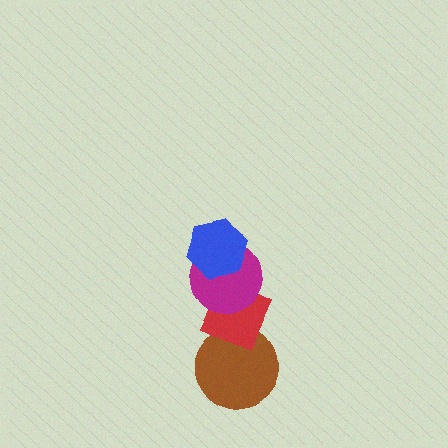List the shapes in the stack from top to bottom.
From top to bottom: the blue hexagon, the magenta circle, the red diamond, the brown circle.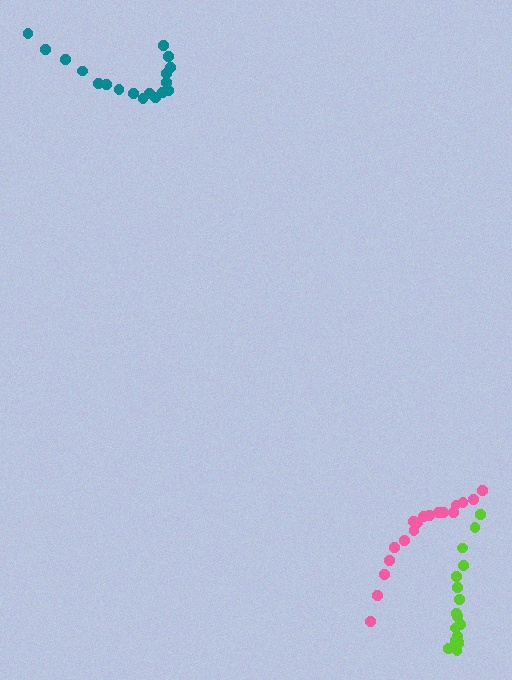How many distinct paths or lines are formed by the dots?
There are 3 distinct paths.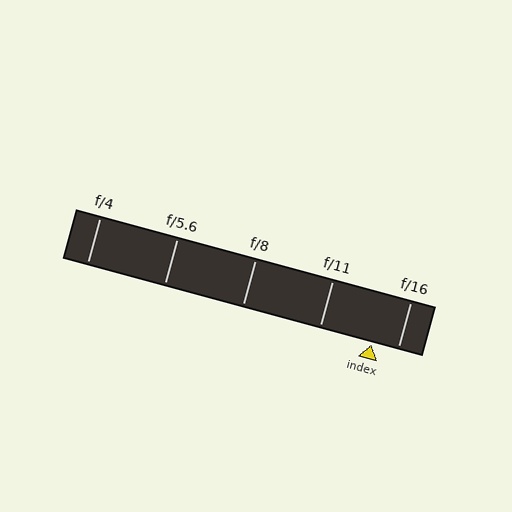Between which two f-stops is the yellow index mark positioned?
The index mark is between f/11 and f/16.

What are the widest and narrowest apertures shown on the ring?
The widest aperture shown is f/4 and the narrowest is f/16.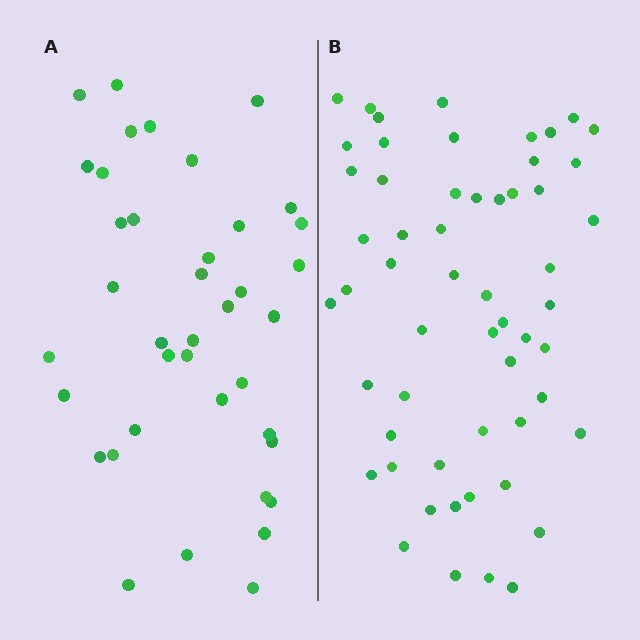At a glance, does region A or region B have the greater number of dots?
Region B (the right region) has more dots.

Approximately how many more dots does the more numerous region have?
Region B has approximately 15 more dots than region A.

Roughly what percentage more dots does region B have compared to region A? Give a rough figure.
About 45% more.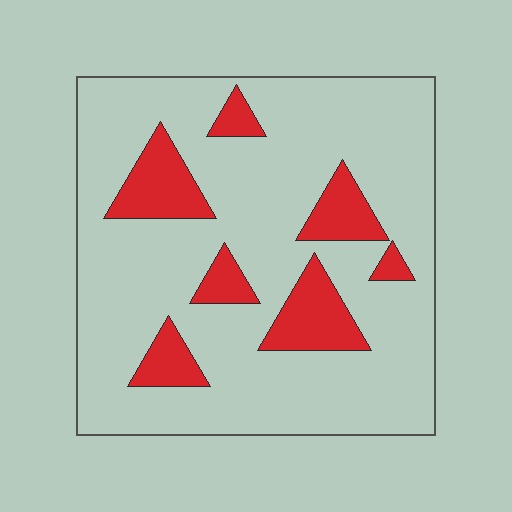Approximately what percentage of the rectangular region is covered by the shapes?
Approximately 20%.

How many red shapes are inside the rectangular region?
7.